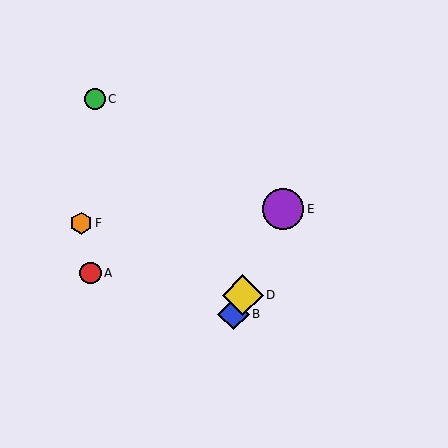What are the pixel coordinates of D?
Object D is at (243, 295).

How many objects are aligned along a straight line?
3 objects (B, D, E) are aligned along a straight line.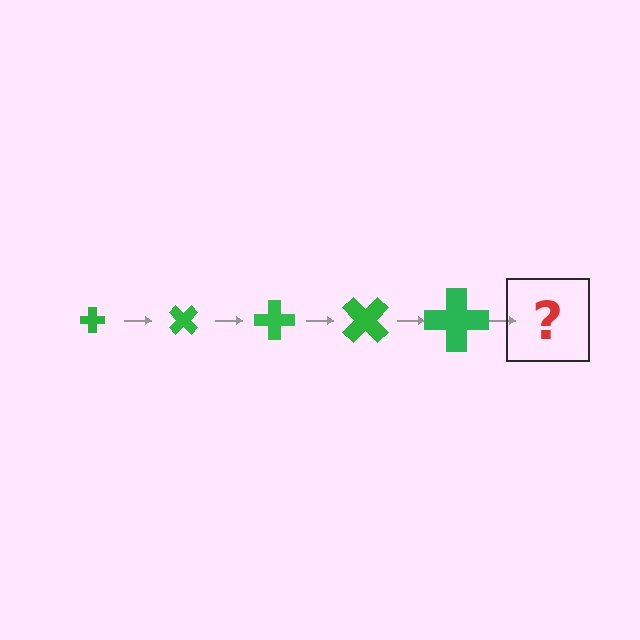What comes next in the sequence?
The next element should be a cross, larger than the previous one and rotated 225 degrees from the start.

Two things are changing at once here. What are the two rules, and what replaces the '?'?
The two rules are that the cross grows larger each step and it rotates 45 degrees each step. The '?' should be a cross, larger than the previous one and rotated 225 degrees from the start.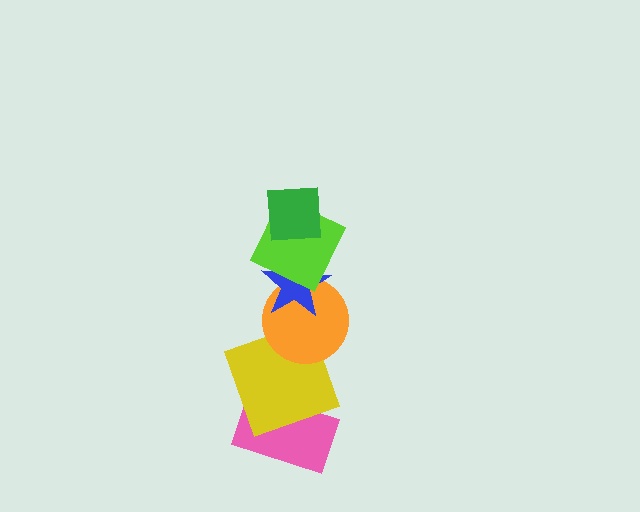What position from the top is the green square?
The green square is 1st from the top.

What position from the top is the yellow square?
The yellow square is 5th from the top.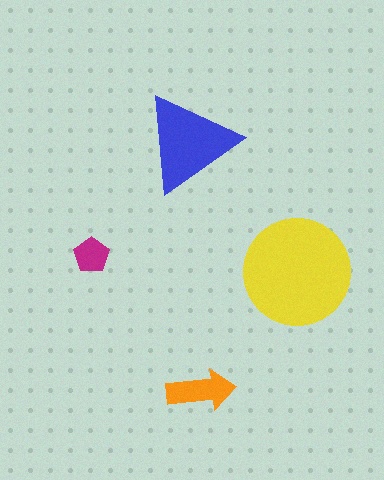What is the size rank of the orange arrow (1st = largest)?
3rd.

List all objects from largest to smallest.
The yellow circle, the blue triangle, the orange arrow, the magenta pentagon.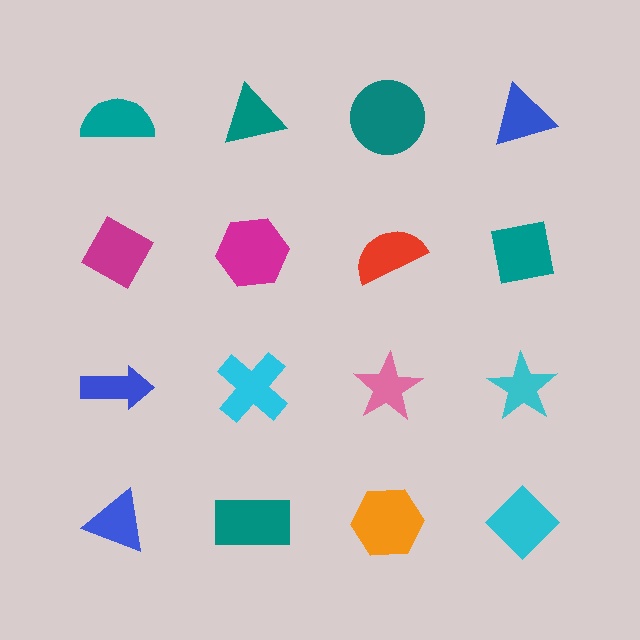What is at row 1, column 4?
A blue triangle.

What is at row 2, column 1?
A magenta diamond.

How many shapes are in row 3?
4 shapes.